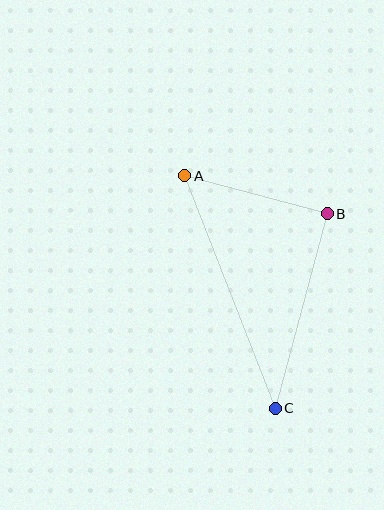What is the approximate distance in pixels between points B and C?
The distance between B and C is approximately 202 pixels.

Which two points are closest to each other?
Points A and B are closest to each other.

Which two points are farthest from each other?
Points A and C are farthest from each other.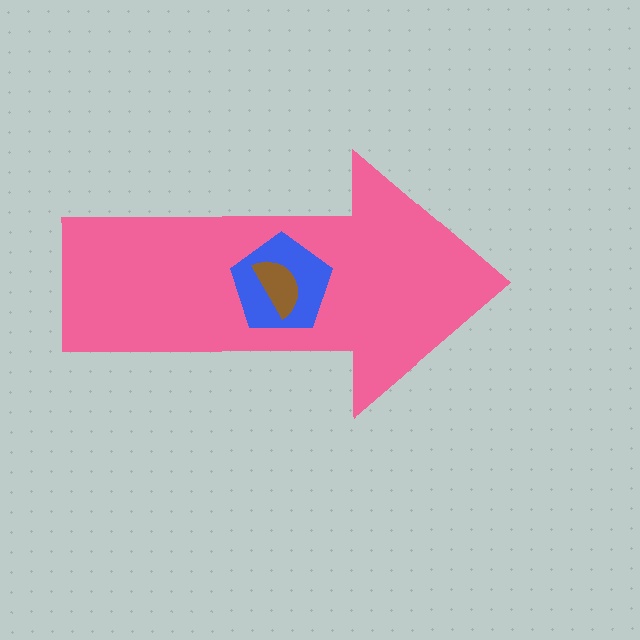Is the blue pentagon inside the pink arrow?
Yes.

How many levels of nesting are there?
3.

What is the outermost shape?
The pink arrow.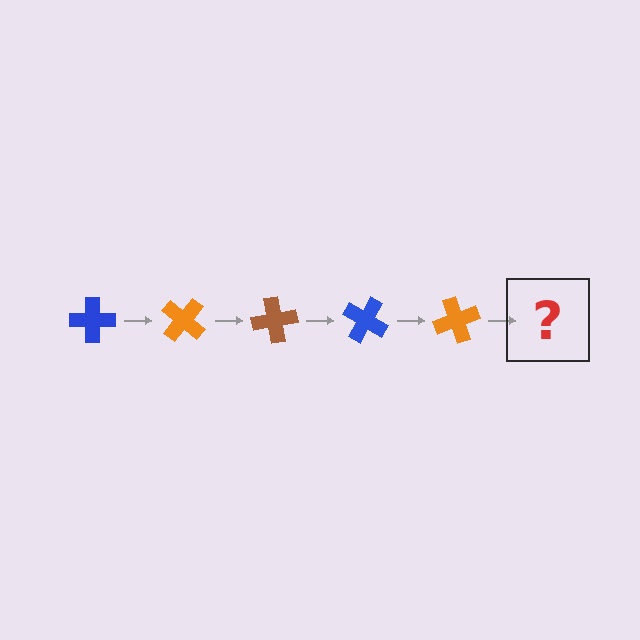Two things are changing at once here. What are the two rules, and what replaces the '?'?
The two rules are that it rotates 40 degrees each step and the color cycles through blue, orange, and brown. The '?' should be a brown cross, rotated 200 degrees from the start.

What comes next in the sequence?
The next element should be a brown cross, rotated 200 degrees from the start.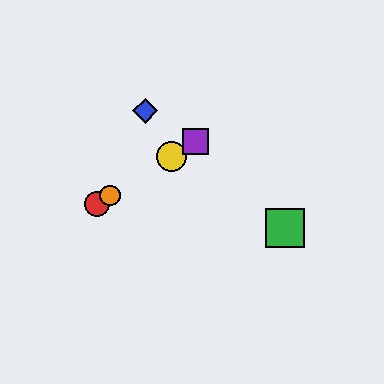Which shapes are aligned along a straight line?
The red circle, the yellow circle, the purple square, the orange circle are aligned along a straight line.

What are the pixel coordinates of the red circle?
The red circle is at (97, 204).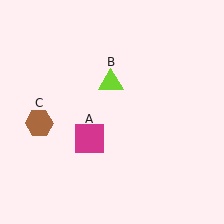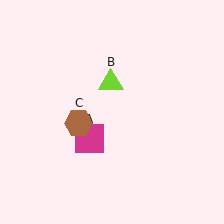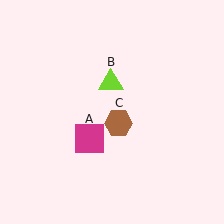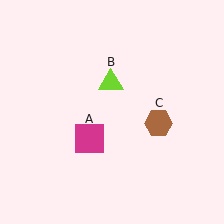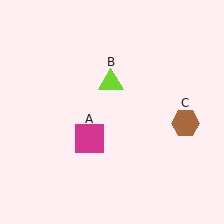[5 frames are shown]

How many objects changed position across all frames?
1 object changed position: brown hexagon (object C).